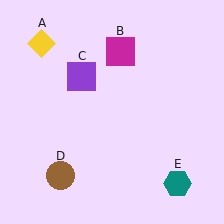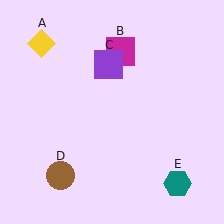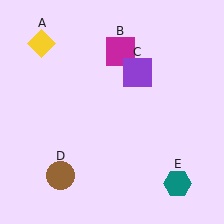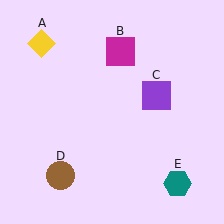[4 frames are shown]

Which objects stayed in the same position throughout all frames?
Yellow diamond (object A) and magenta square (object B) and brown circle (object D) and teal hexagon (object E) remained stationary.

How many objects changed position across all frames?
1 object changed position: purple square (object C).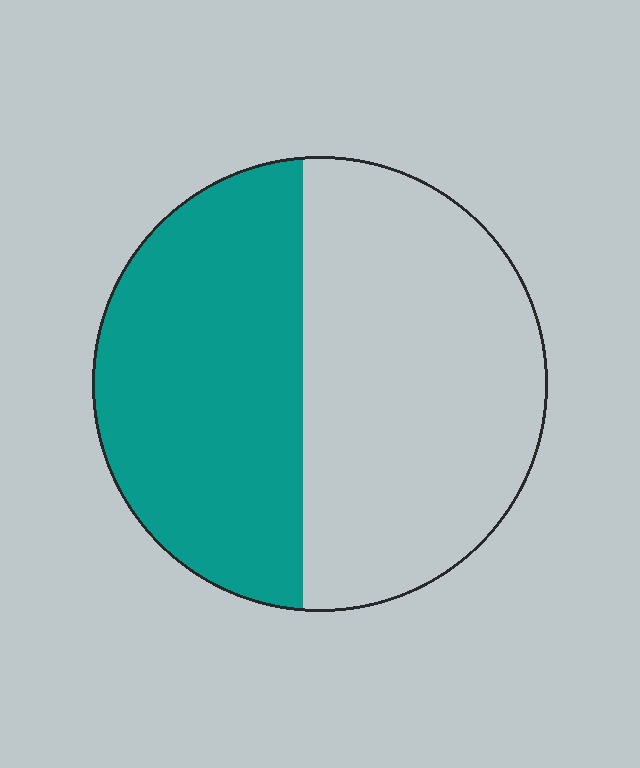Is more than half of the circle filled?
No.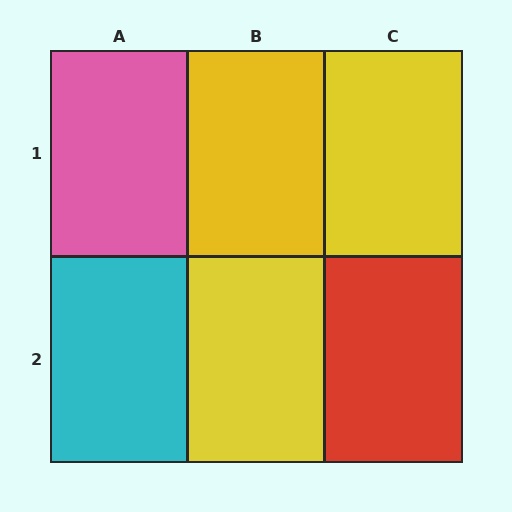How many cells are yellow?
3 cells are yellow.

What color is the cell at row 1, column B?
Yellow.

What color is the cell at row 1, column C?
Yellow.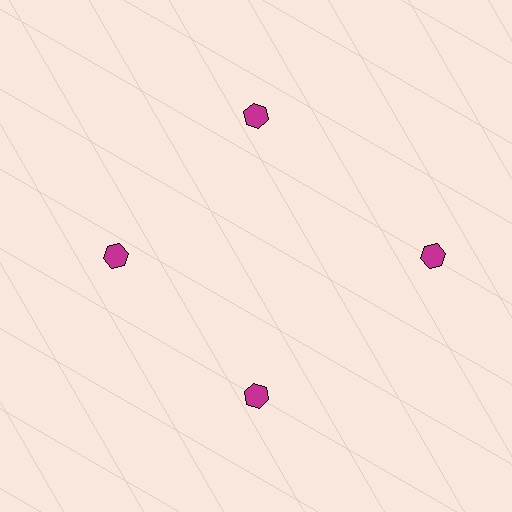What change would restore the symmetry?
The symmetry would be restored by moving it inward, back onto the ring so that all 4 hexagons sit at equal angles and equal distance from the center.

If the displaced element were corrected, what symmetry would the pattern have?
It would have 4-fold rotational symmetry — the pattern would map onto itself every 90 degrees.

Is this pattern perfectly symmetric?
No. The 4 magenta hexagons are arranged in a ring, but one element near the 3 o'clock position is pushed outward from the center, breaking the 4-fold rotational symmetry.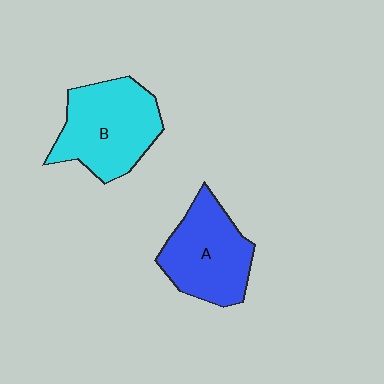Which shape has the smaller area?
Shape A (blue).